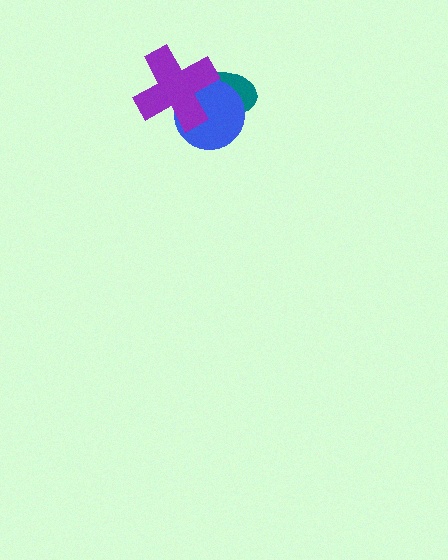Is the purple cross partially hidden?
No, no other shape covers it.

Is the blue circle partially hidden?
Yes, it is partially covered by another shape.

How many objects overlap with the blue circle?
2 objects overlap with the blue circle.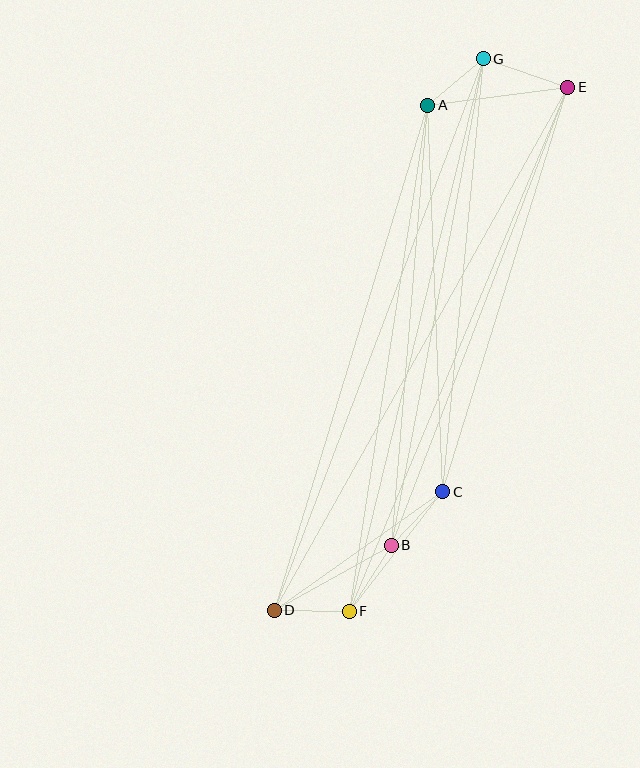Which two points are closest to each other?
Points A and G are closest to each other.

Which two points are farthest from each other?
Points D and E are farthest from each other.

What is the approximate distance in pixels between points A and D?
The distance between A and D is approximately 528 pixels.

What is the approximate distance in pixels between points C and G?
The distance between C and G is approximately 435 pixels.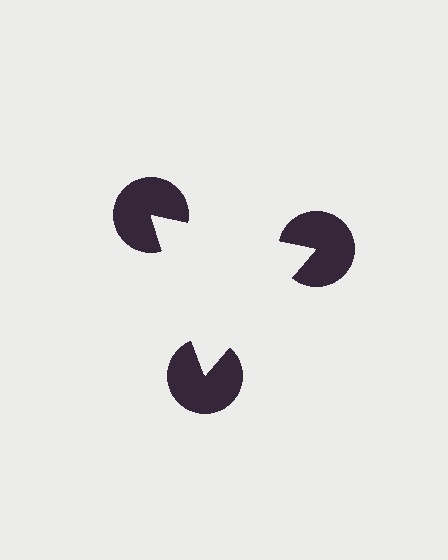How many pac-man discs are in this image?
There are 3 — one at each vertex of the illusory triangle.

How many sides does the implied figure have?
3 sides.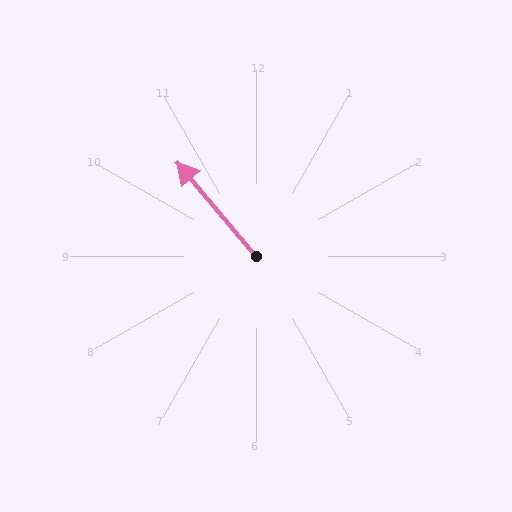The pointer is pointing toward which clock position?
Roughly 11 o'clock.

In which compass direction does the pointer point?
Northwest.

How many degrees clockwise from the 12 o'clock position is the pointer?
Approximately 320 degrees.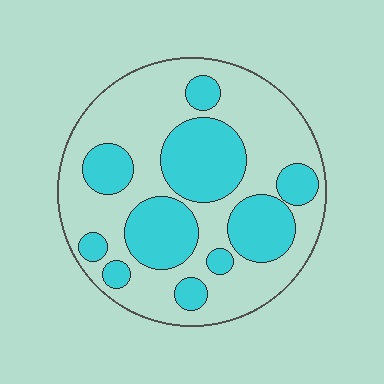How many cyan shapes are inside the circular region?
10.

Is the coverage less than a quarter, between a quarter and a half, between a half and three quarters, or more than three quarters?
Between a quarter and a half.